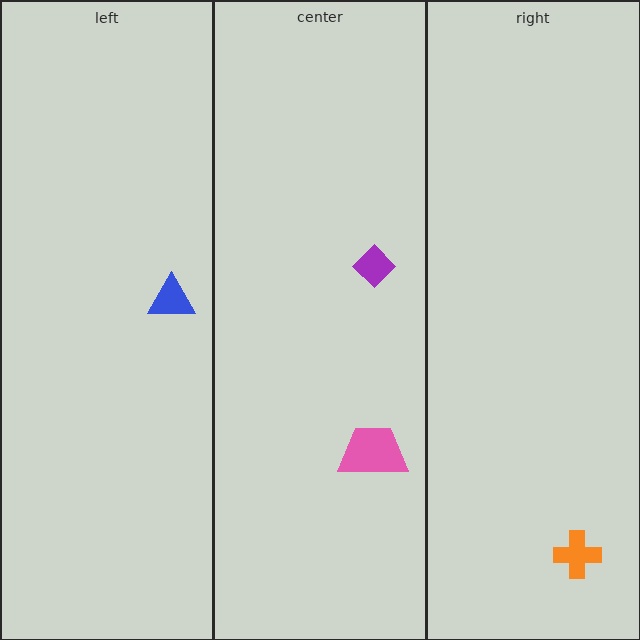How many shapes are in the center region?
2.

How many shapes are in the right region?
1.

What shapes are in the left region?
The blue triangle.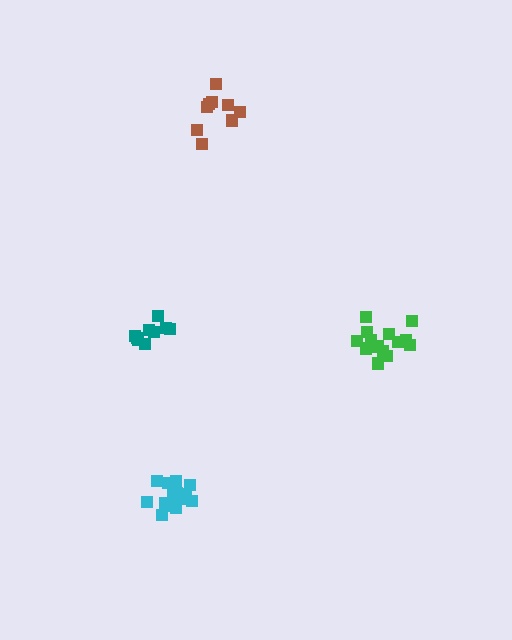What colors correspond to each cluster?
The clusters are colored: cyan, teal, brown, green.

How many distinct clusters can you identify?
There are 4 distinct clusters.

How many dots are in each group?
Group 1: 15 dots, Group 2: 9 dots, Group 3: 9 dots, Group 4: 15 dots (48 total).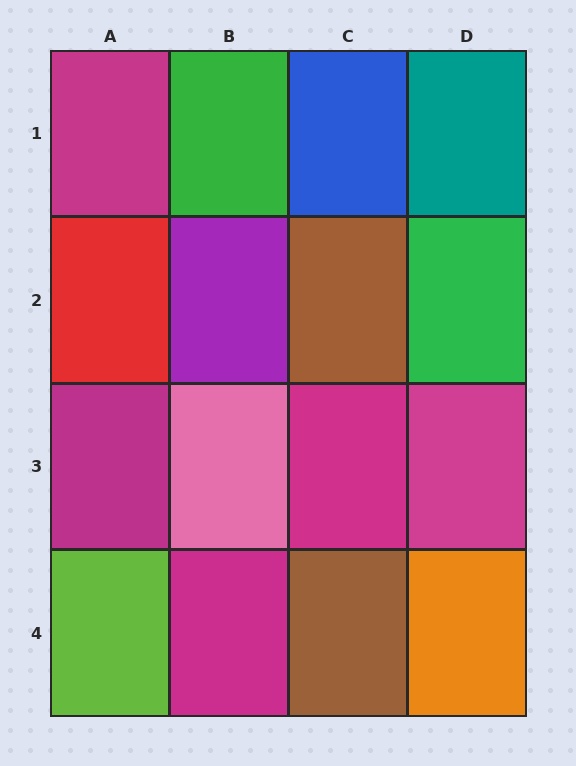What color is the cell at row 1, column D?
Teal.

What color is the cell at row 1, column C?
Blue.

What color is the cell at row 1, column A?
Magenta.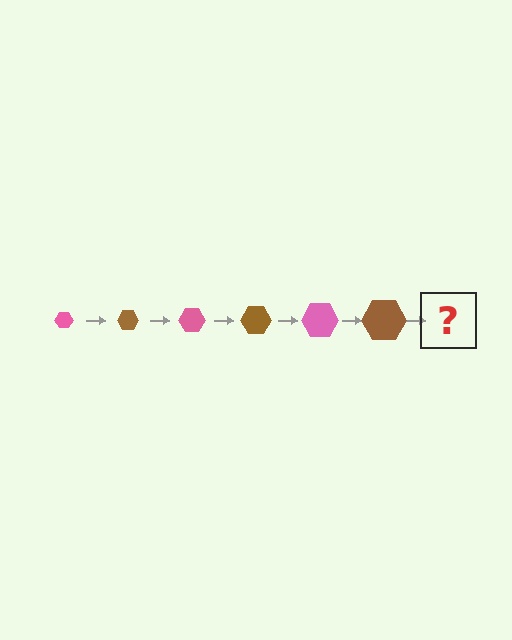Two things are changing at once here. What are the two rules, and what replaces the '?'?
The two rules are that the hexagon grows larger each step and the color cycles through pink and brown. The '?' should be a pink hexagon, larger than the previous one.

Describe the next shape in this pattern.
It should be a pink hexagon, larger than the previous one.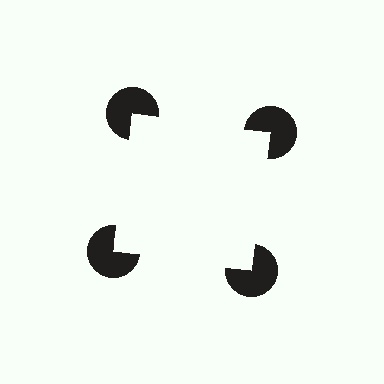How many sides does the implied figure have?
4 sides.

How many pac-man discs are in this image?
There are 4 — one at each vertex of the illusory square.